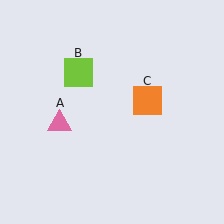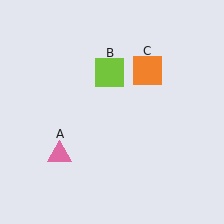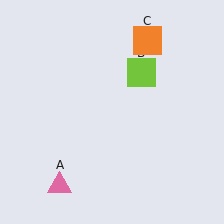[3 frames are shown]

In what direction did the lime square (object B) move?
The lime square (object B) moved right.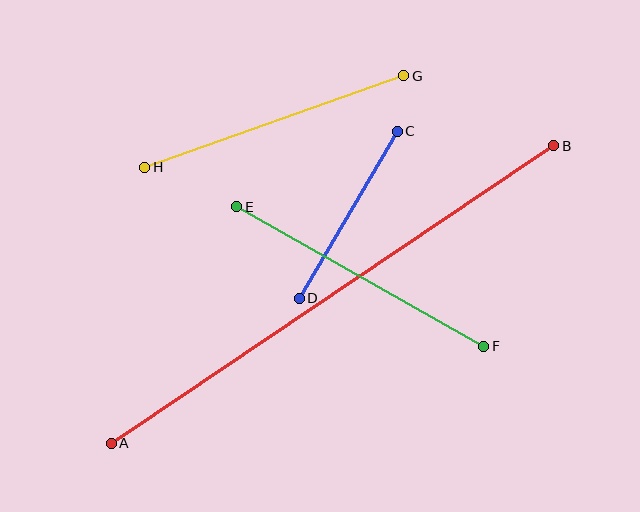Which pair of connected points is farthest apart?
Points A and B are farthest apart.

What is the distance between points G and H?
The distance is approximately 275 pixels.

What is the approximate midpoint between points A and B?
The midpoint is at approximately (332, 295) pixels.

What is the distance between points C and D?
The distance is approximately 194 pixels.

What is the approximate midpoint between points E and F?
The midpoint is at approximately (360, 276) pixels.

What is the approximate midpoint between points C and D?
The midpoint is at approximately (348, 215) pixels.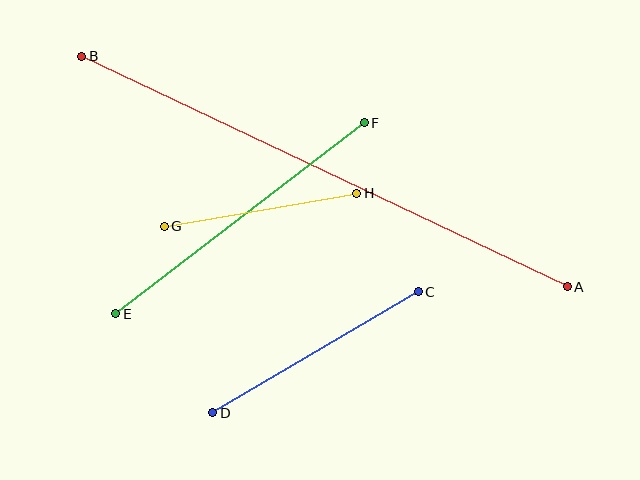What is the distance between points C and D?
The distance is approximately 238 pixels.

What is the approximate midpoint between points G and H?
The midpoint is at approximately (260, 210) pixels.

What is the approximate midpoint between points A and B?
The midpoint is at approximately (325, 172) pixels.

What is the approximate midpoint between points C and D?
The midpoint is at approximately (315, 352) pixels.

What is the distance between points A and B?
The distance is approximately 538 pixels.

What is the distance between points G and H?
The distance is approximately 196 pixels.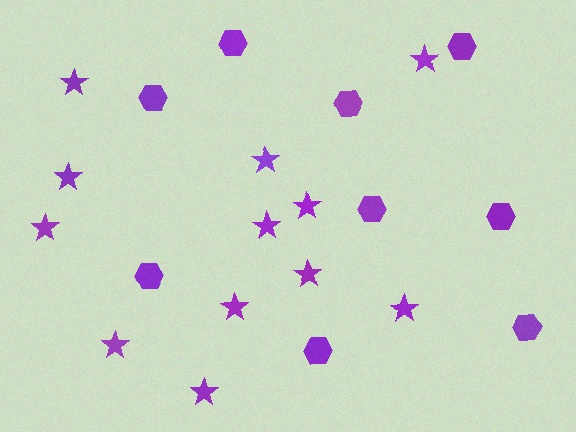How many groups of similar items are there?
There are 2 groups: one group of hexagons (9) and one group of stars (12).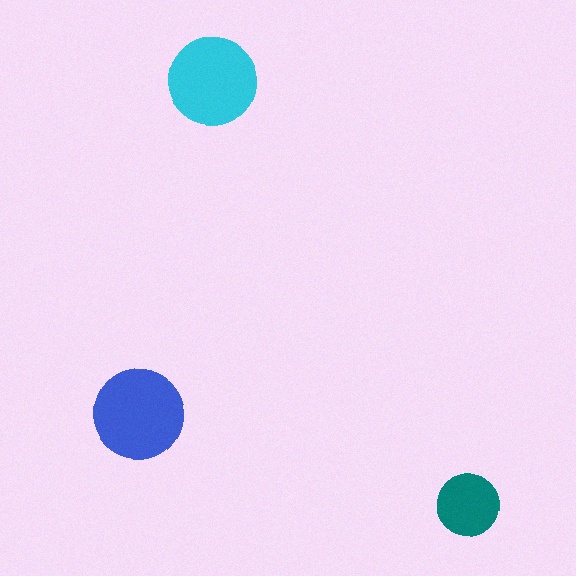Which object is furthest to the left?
The blue circle is leftmost.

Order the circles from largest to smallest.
the blue one, the cyan one, the teal one.